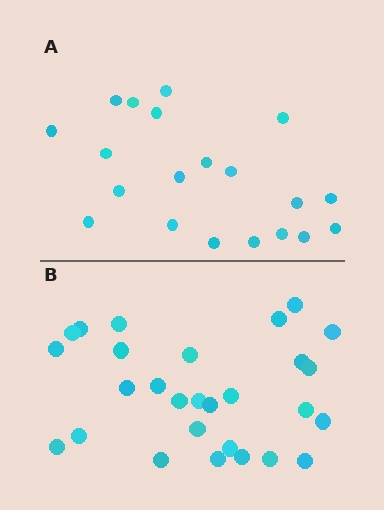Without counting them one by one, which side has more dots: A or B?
Region B (the bottom region) has more dots.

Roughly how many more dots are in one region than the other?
Region B has roughly 8 or so more dots than region A.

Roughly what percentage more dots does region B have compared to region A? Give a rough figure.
About 40% more.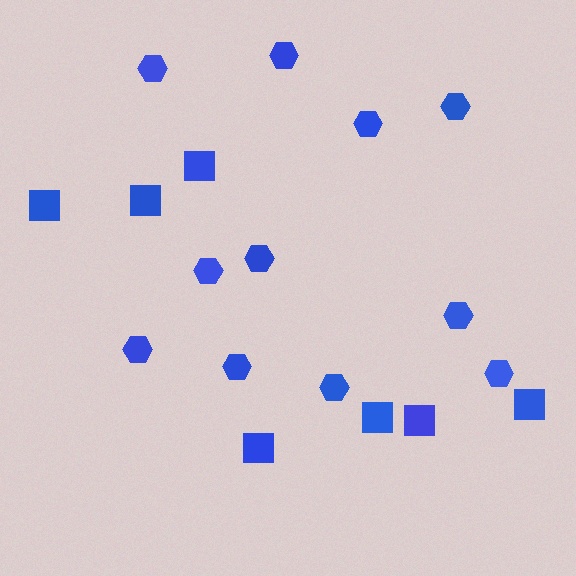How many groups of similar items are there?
There are 2 groups: one group of squares (7) and one group of hexagons (11).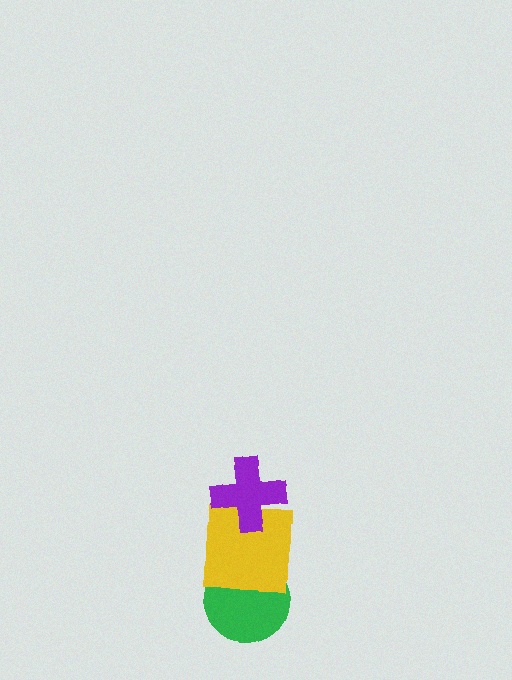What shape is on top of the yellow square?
The purple cross is on top of the yellow square.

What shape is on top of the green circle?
The yellow square is on top of the green circle.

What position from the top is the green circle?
The green circle is 3rd from the top.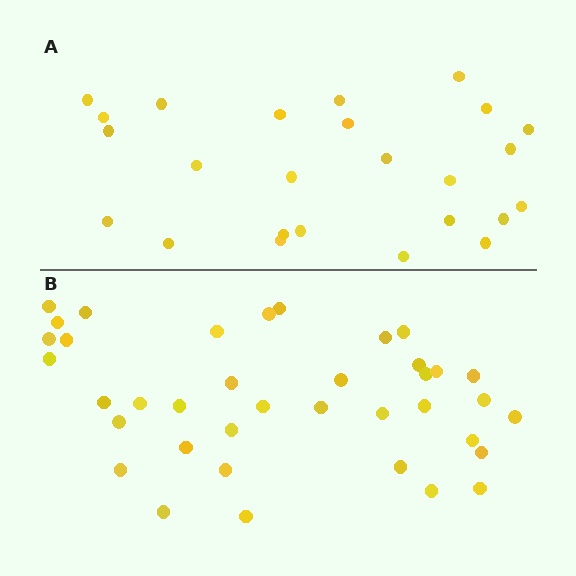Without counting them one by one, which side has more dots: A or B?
Region B (the bottom region) has more dots.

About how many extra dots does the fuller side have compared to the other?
Region B has approximately 15 more dots than region A.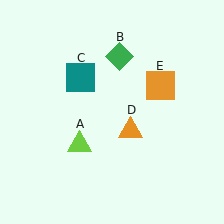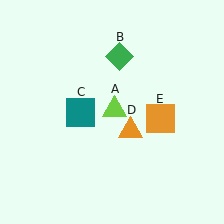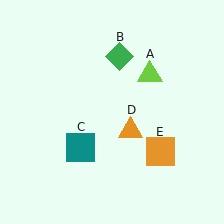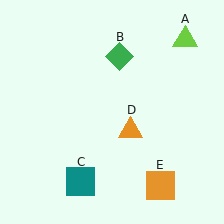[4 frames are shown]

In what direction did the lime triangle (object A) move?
The lime triangle (object A) moved up and to the right.